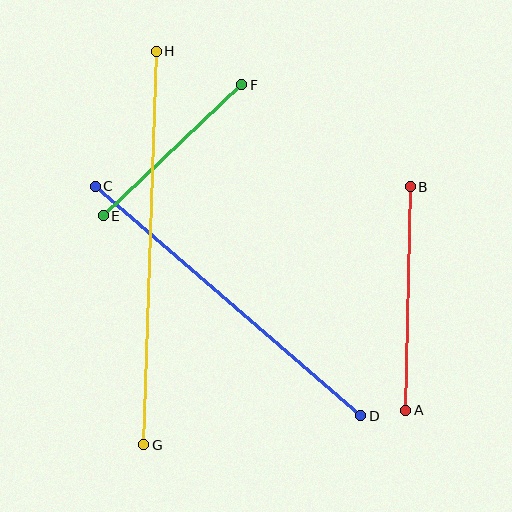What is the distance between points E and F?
The distance is approximately 191 pixels.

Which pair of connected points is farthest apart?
Points G and H are farthest apart.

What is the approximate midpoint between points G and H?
The midpoint is at approximately (150, 248) pixels.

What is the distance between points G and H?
The distance is approximately 394 pixels.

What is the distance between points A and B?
The distance is approximately 223 pixels.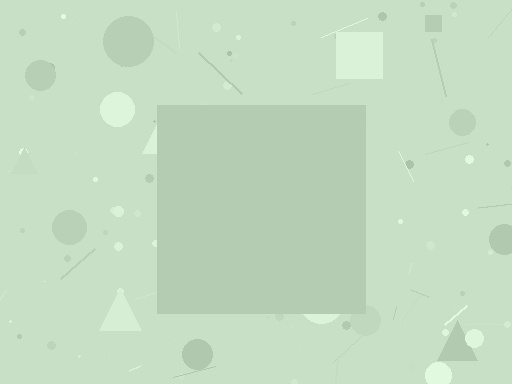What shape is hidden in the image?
A square is hidden in the image.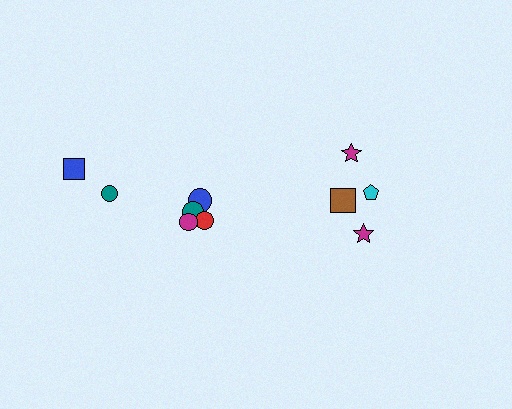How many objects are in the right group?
There are 4 objects.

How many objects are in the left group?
There are 6 objects.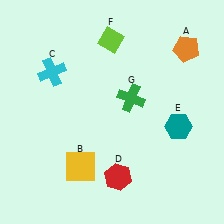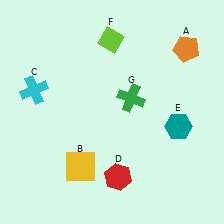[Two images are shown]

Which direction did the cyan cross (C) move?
The cyan cross (C) moved left.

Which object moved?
The cyan cross (C) moved left.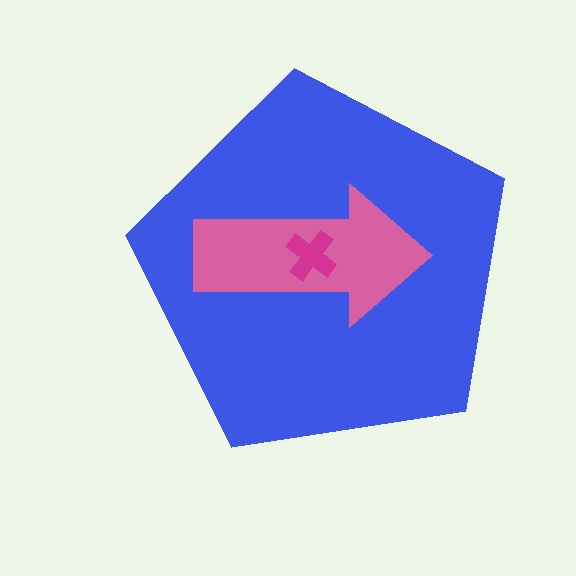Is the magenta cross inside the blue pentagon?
Yes.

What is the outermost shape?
The blue pentagon.